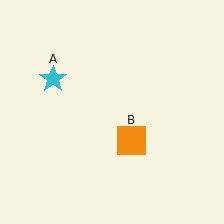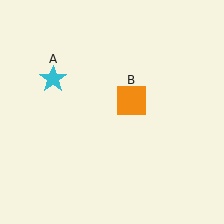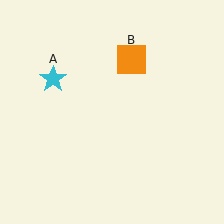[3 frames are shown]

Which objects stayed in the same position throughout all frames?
Cyan star (object A) remained stationary.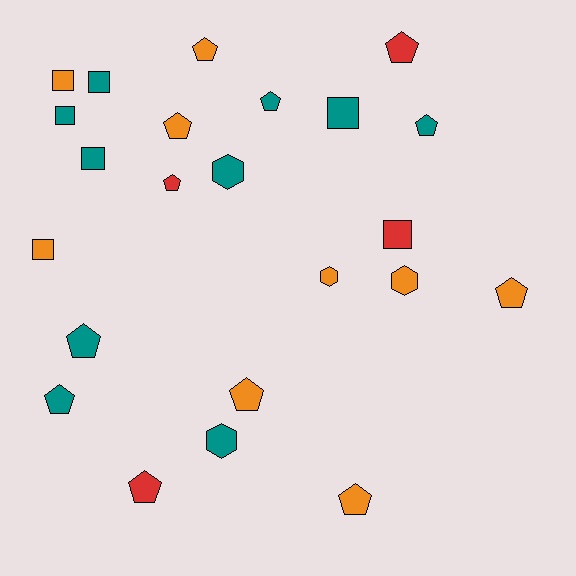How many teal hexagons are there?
There are 2 teal hexagons.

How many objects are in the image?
There are 23 objects.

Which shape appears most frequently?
Pentagon, with 12 objects.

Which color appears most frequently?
Teal, with 10 objects.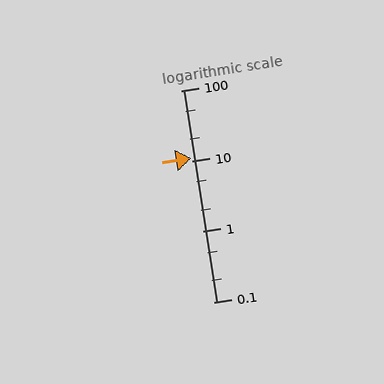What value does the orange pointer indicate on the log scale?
The pointer indicates approximately 11.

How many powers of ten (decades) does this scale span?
The scale spans 3 decades, from 0.1 to 100.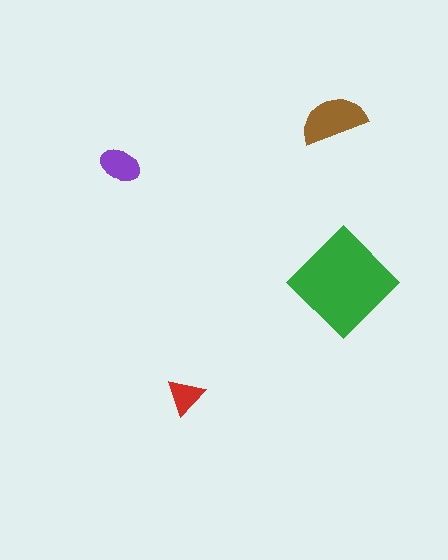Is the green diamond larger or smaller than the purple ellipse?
Larger.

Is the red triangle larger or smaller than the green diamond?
Smaller.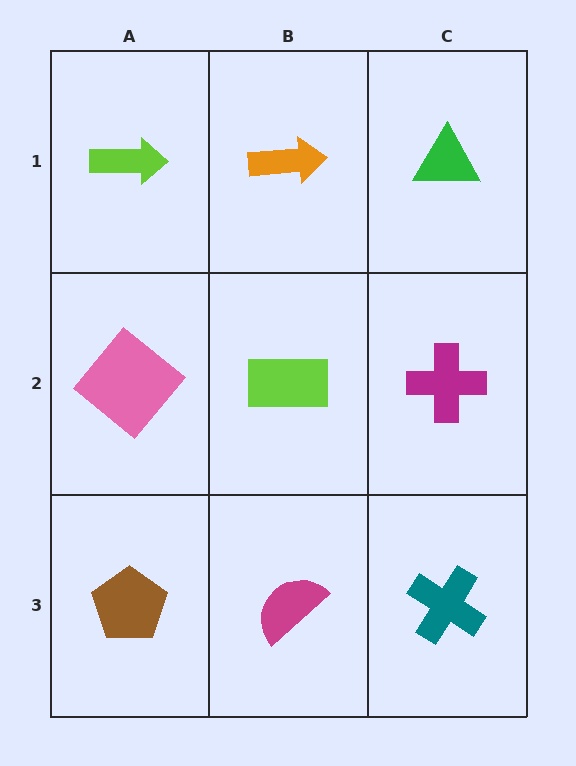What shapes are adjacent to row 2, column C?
A green triangle (row 1, column C), a teal cross (row 3, column C), a lime rectangle (row 2, column B).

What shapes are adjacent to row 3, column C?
A magenta cross (row 2, column C), a magenta semicircle (row 3, column B).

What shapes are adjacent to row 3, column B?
A lime rectangle (row 2, column B), a brown pentagon (row 3, column A), a teal cross (row 3, column C).